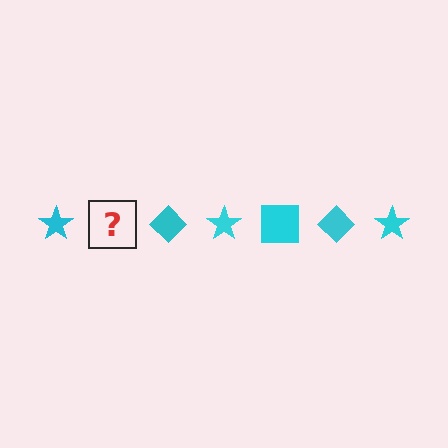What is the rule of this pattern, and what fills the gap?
The rule is that the pattern cycles through star, square, diamond shapes in cyan. The gap should be filled with a cyan square.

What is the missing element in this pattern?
The missing element is a cyan square.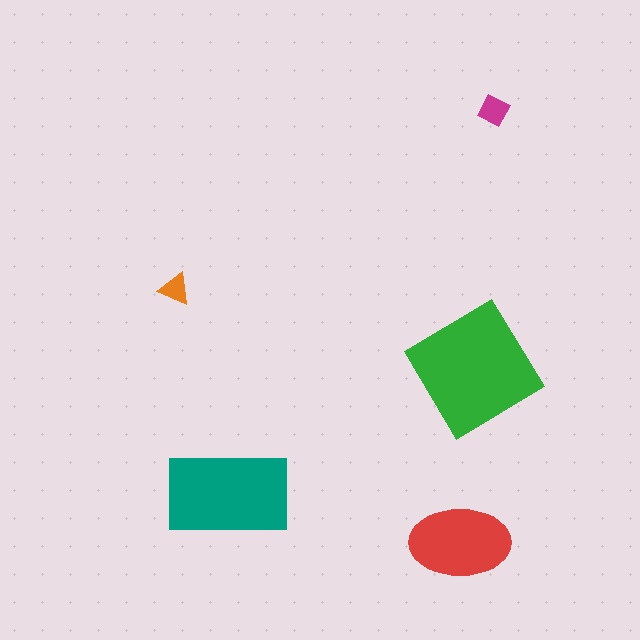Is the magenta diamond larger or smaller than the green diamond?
Smaller.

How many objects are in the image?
There are 5 objects in the image.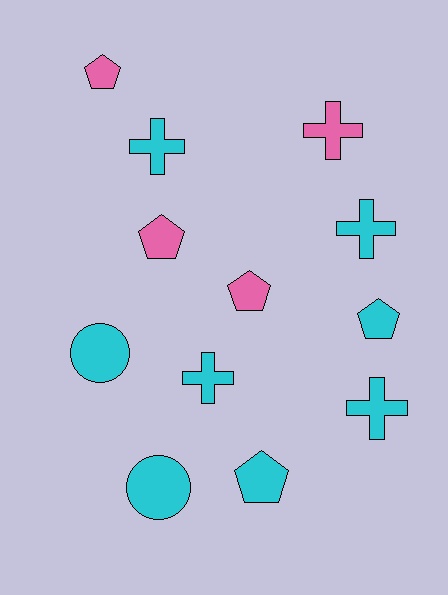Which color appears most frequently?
Cyan, with 8 objects.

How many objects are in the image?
There are 12 objects.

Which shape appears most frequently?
Pentagon, with 5 objects.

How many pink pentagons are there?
There are 3 pink pentagons.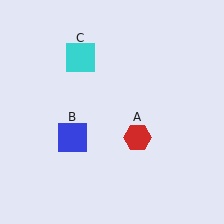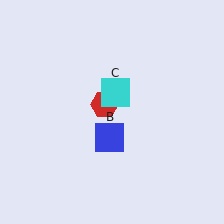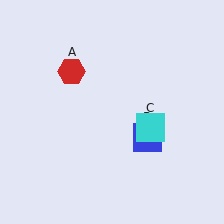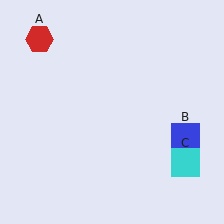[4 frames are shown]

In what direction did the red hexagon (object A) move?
The red hexagon (object A) moved up and to the left.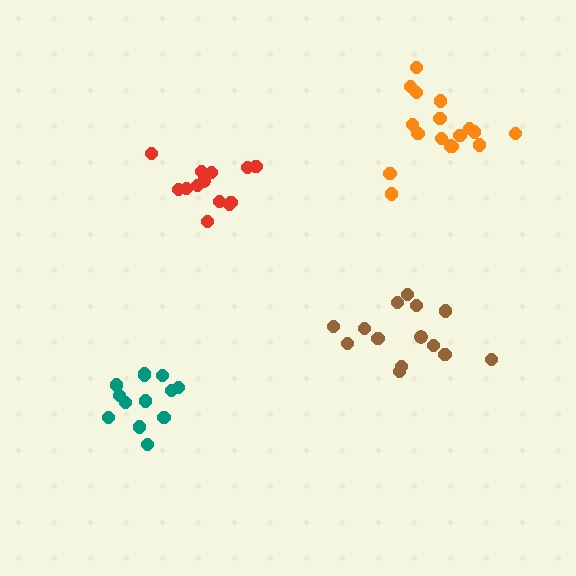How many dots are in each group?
Group 1: 13 dots, Group 2: 14 dots, Group 3: 17 dots, Group 4: 13 dots (57 total).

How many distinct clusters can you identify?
There are 4 distinct clusters.